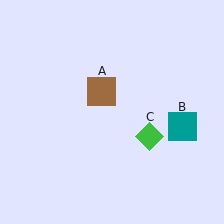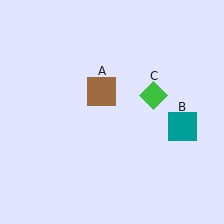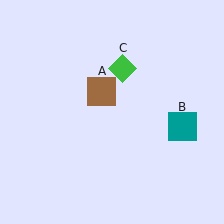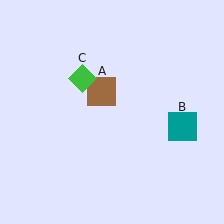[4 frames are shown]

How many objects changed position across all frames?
1 object changed position: green diamond (object C).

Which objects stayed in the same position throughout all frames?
Brown square (object A) and teal square (object B) remained stationary.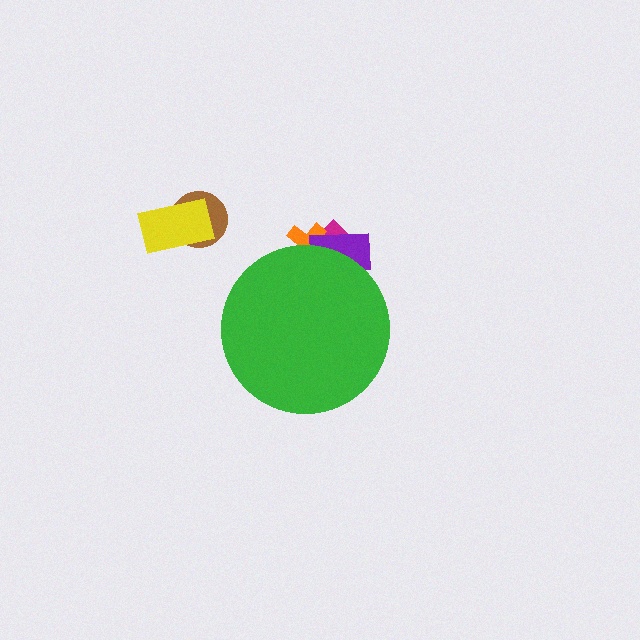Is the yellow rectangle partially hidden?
No, the yellow rectangle is fully visible.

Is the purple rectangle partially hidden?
Yes, the purple rectangle is partially hidden behind the green circle.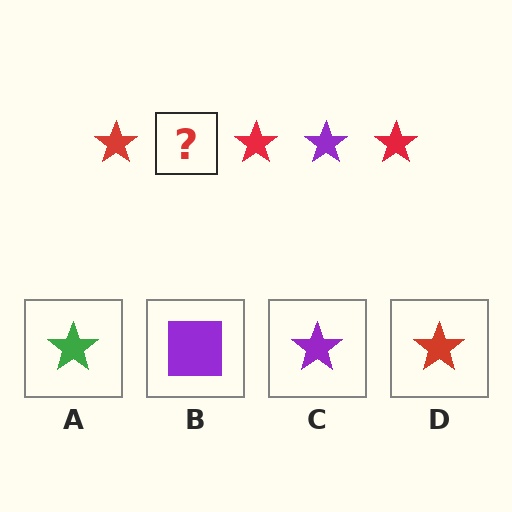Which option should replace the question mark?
Option C.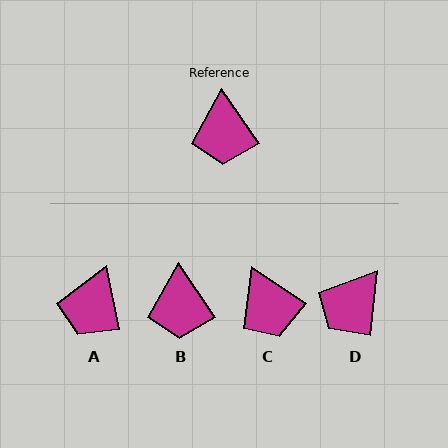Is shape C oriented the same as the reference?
No, it is off by about 21 degrees.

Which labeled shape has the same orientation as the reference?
B.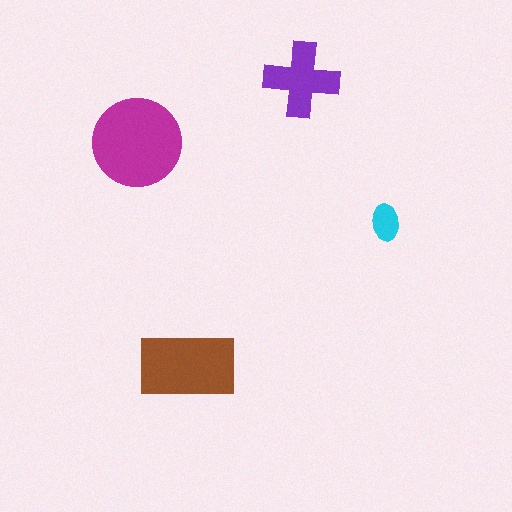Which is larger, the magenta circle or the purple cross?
The magenta circle.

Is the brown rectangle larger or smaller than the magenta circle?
Smaller.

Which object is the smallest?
The cyan ellipse.